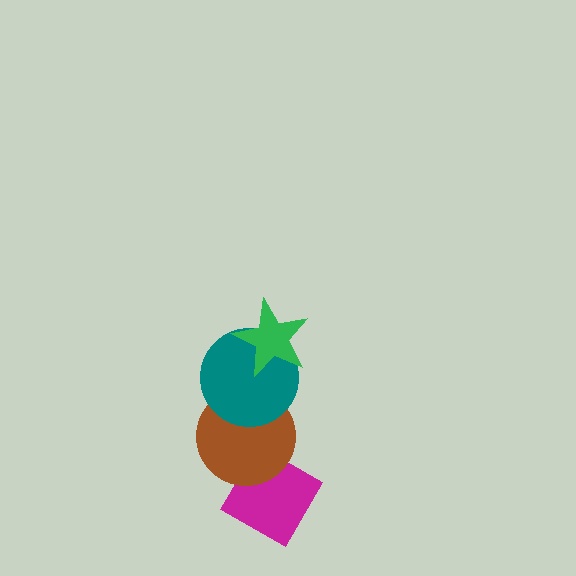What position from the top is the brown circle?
The brown circle is 3rd from the top.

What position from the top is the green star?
The green star is 1st from the top.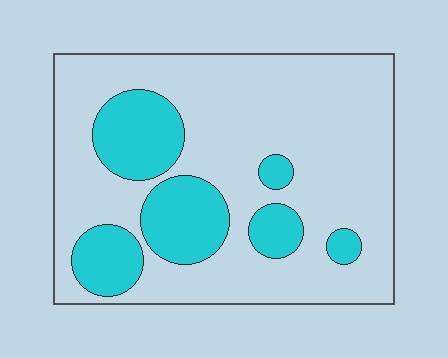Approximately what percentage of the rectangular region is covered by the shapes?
Approximately 25%.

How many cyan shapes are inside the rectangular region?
6.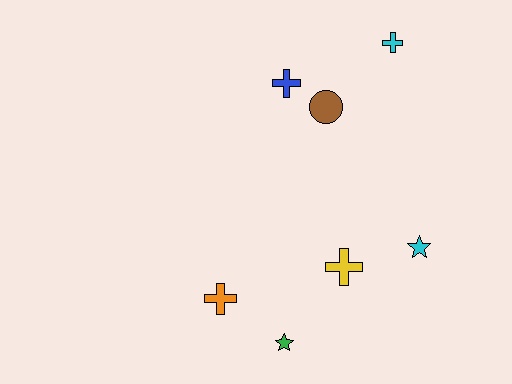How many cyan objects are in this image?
There are 2 cyan objects.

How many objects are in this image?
There are 7 objects.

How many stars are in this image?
There are 2 stars.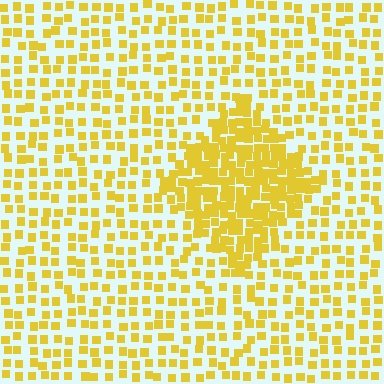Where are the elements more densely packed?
The elements are more densely packed inside the diamond boundary.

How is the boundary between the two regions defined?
The boundary is defined by a change in element density (approximately 2.3x ratio). All elements are the same color, size, and shape.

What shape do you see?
I see a diamond.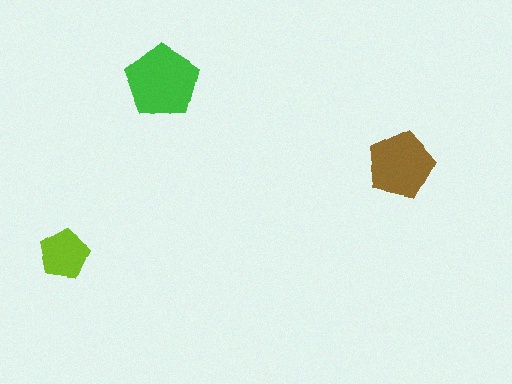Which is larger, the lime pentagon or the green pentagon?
The green one.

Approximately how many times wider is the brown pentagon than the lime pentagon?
About 1.5 times wider.